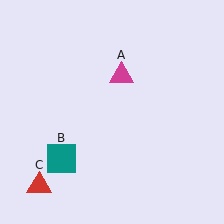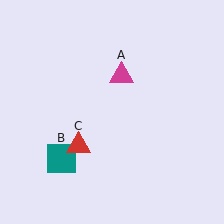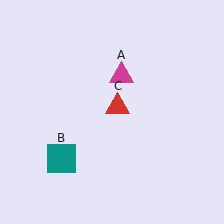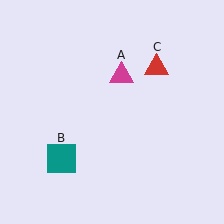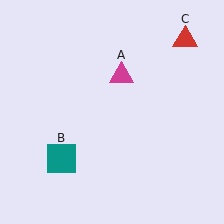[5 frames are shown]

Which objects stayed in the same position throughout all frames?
Magenta triangle (object A) and teal square (object B) remained stationary.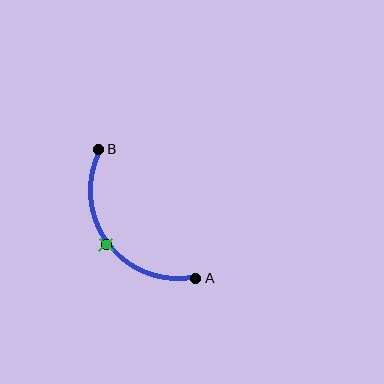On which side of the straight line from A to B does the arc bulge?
The arc bulges below and to the left of the straight line connecting A and B.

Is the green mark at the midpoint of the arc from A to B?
Yes. The green mark lies on the arc at equal arc-length from both A and B — it is the arc midpoint.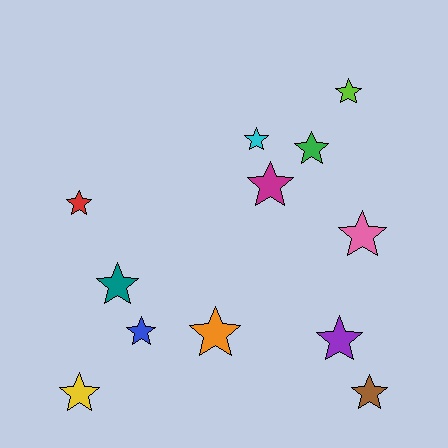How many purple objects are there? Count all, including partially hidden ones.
There is 1 purple object.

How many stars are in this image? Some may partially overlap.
There are 12 stars.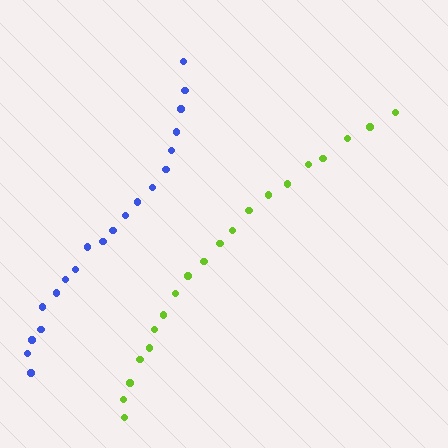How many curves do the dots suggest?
There are 2 distinct paths.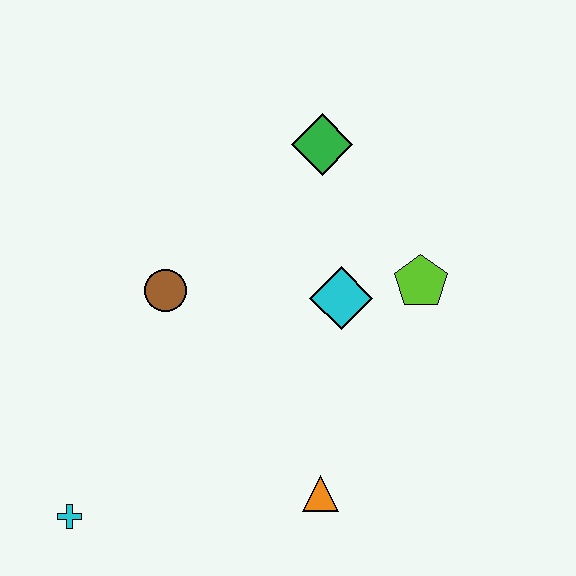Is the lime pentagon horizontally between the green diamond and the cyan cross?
No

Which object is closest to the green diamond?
The cyan diamond is closest to the green diamond.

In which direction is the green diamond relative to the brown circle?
The green diamond is to the right of the brown circle.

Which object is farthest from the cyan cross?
The green diamond is farthest from the cyan cross.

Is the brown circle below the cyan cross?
No